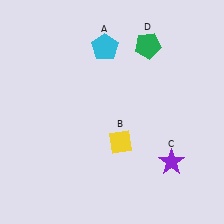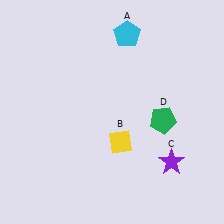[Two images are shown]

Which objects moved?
The objects that moved are: the cyan pentagon (A), the green pentagon (D).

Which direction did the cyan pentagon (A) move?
The cyan pentagon (A) moved right.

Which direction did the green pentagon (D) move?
The green pentagon (D) moved down.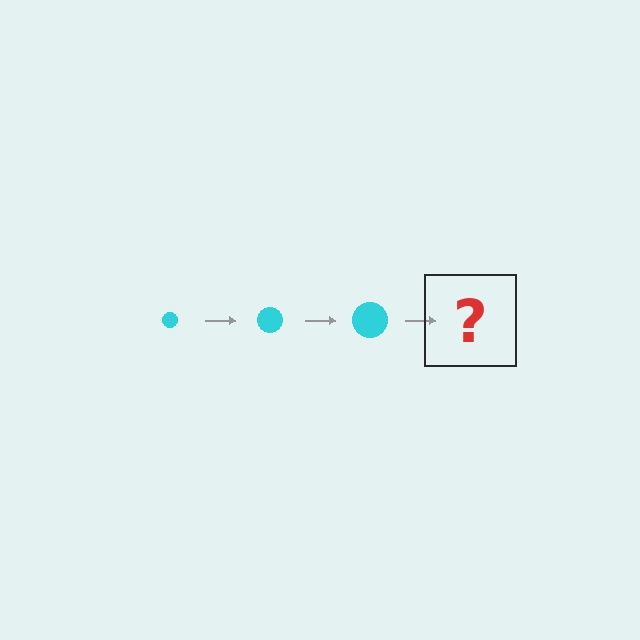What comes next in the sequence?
The next element should be a cyan circle, larger than the previous one.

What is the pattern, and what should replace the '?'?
The pattern is that the circle gets progressively larger each step. The '?' should be a cyan circle, larger than the previous one.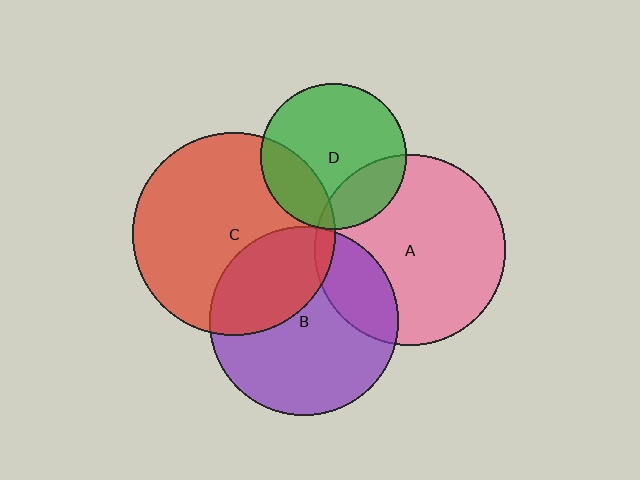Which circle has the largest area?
Circle C (red).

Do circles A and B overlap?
Yes.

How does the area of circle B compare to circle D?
Approximately 1.7 times.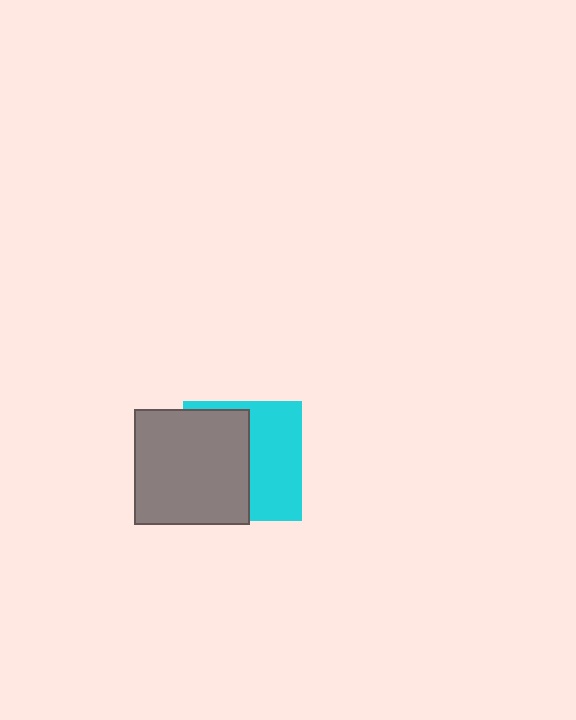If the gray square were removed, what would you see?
You would see the complete cyan square.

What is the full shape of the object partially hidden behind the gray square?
The partially hidden object is a cyan square.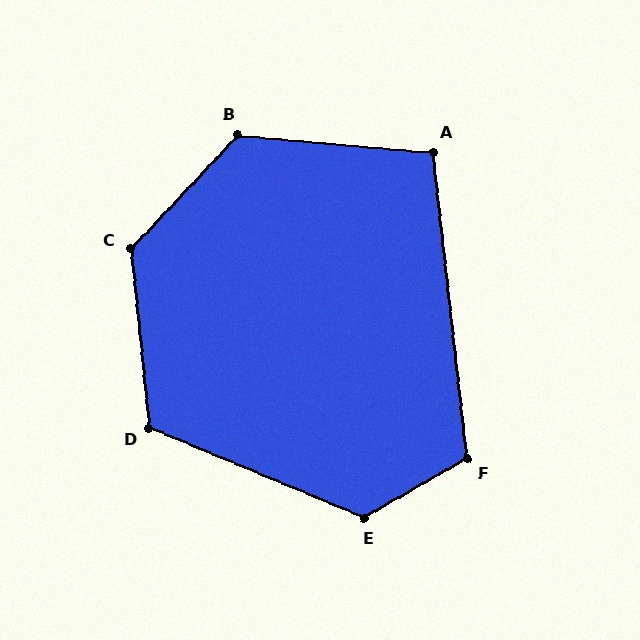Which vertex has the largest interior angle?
C, at approximately 131 degrees.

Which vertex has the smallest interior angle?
A, at approximately 101 degrees.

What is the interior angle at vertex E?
Approximately 128 degrees (obtuse).